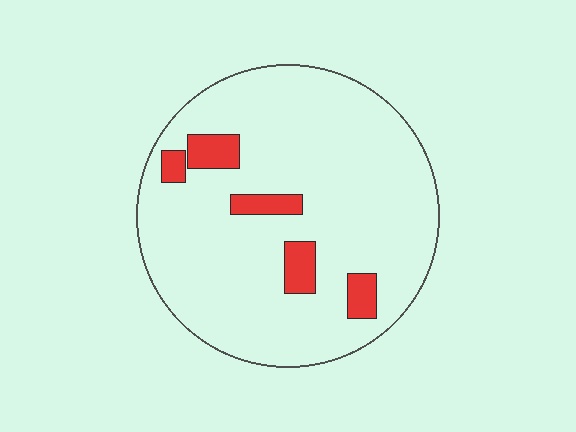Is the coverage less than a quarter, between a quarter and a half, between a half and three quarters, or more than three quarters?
Less than a quarter.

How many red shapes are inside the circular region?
5.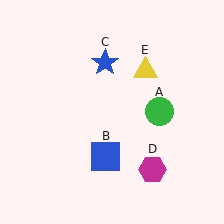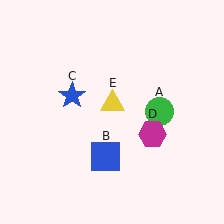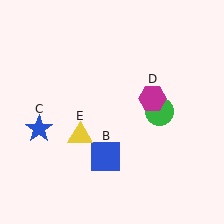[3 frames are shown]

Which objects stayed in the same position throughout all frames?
Green circle (object A) and blue square (object B) remained stationary.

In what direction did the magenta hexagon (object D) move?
The magenta hexagon (object D) moved up.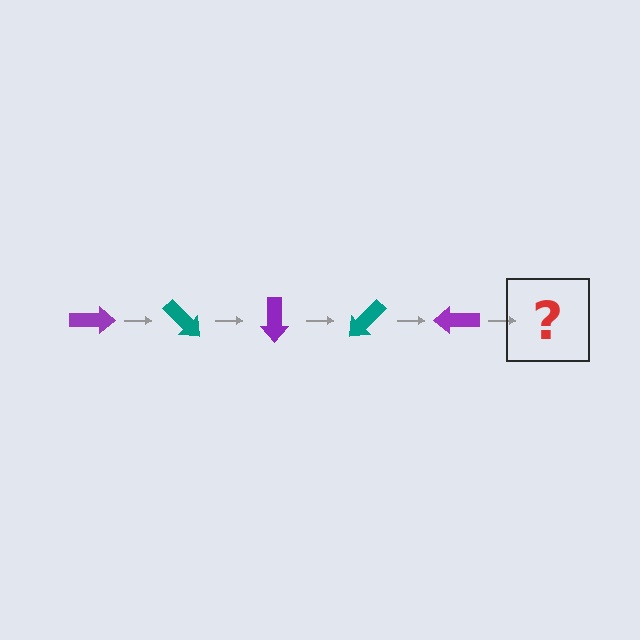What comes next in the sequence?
The next element should be a teal arrow, rotated 225 degrees from the start.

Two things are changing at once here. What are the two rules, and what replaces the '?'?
The two rules are that it rotates 45 degrees each step and the color cycles through purple and teal. The '?' should be a teal arrow, rotated 225 degrees from the start.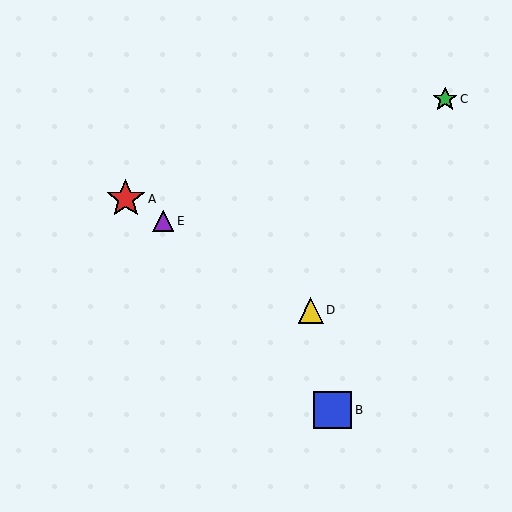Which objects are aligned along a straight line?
Objects A, D, E are aligned along a straight line.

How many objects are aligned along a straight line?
3 objects (A, D, E) are aligned along a straight line.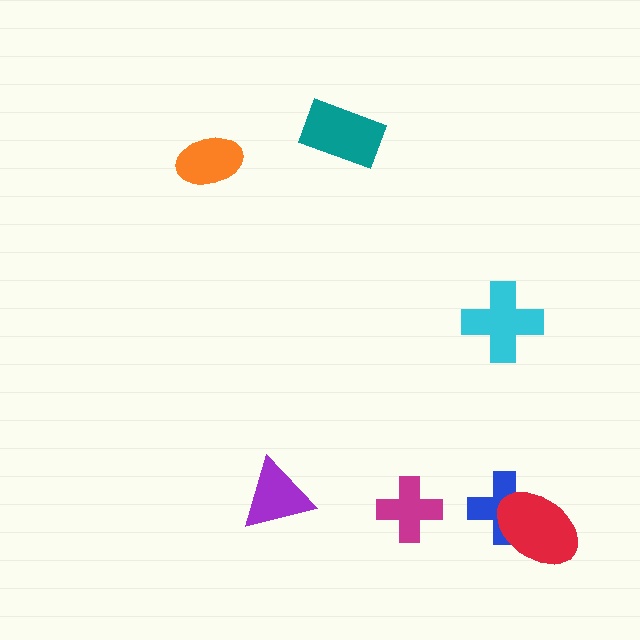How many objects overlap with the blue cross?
1 object overlaps with the blue cross.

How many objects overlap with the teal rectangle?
0 objects overlap with the teal rectangle.